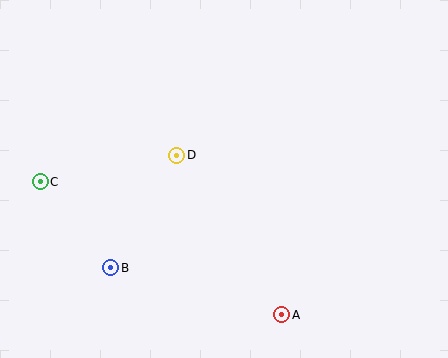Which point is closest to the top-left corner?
Point C is closest to the top-left corner.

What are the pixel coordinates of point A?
Point A is at (282, 315).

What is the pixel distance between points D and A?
The distance between D and A is 191 pixels.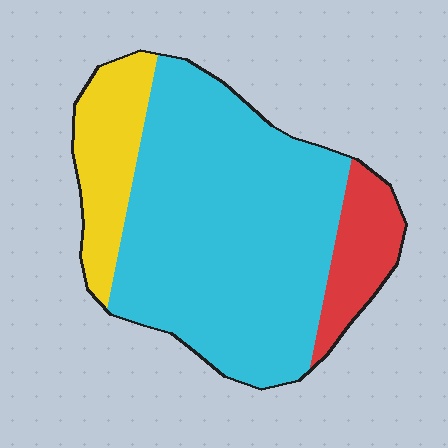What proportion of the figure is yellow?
Yellow takes up less than a quarter of the figure.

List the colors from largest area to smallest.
From largest to smallest: cyan, yellow, red.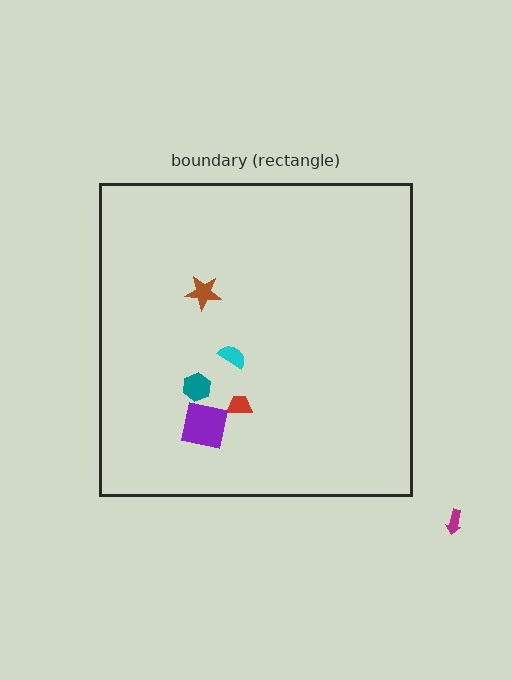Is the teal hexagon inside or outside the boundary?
Inside.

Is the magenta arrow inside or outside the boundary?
Outside.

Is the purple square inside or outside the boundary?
Inside.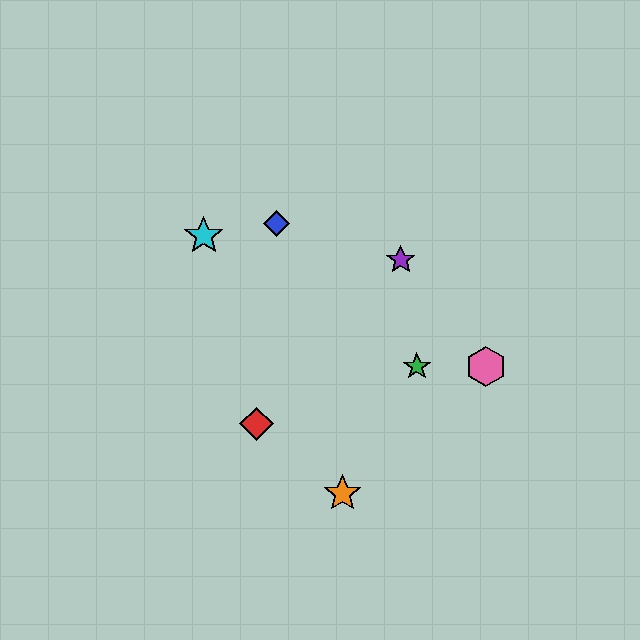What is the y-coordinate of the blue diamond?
The blue diamond is at y≈224.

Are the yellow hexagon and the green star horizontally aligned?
Yes, both are at y≈367.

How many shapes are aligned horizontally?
3 shapes (the green star, the yellow hexagon, the pink hexagon) are aligned horizontally.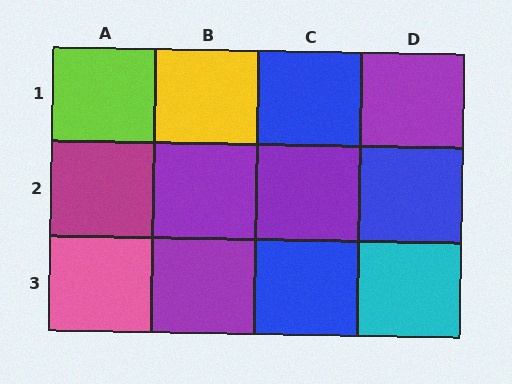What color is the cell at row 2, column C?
Purple.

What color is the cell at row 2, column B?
Purple.